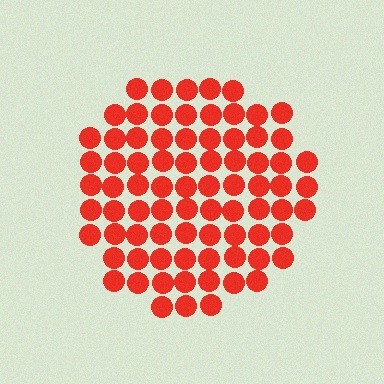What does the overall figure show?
The overall figure shows a circle.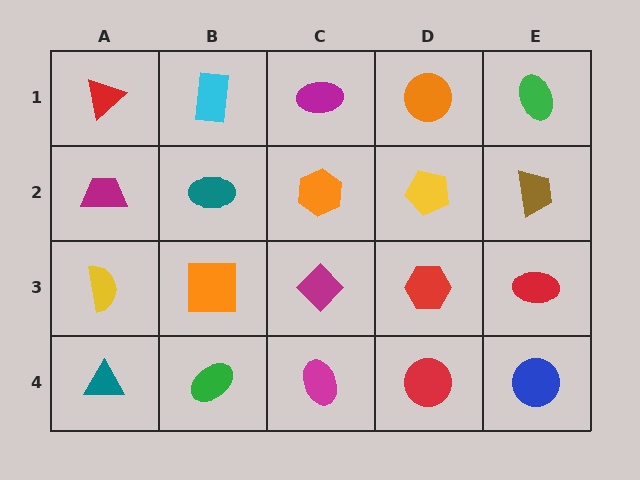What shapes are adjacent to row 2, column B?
A cyan rectangle (row 1, column B), an orange square (row 3, column B), a magenta trapezoid (row 2, column A), an orange hexagon (row 2, column C).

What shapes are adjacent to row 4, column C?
A magenta diamond (row 3, column C), a green ellipse (row 4, column B), a red circle (row 4, column D).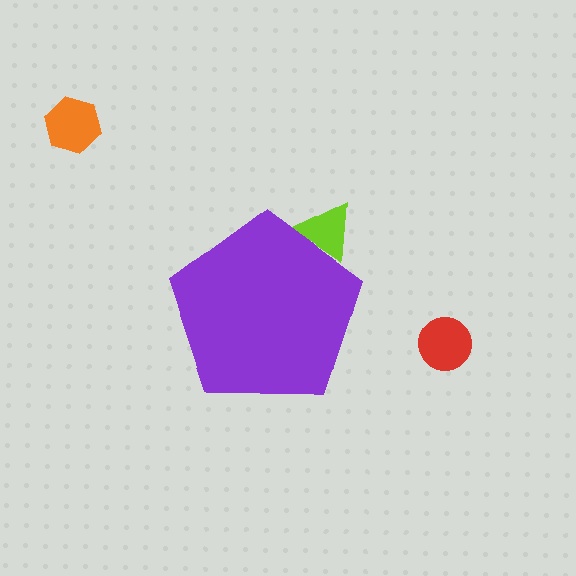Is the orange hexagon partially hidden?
No, the orange hexagon is fully visible.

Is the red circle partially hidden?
No, the red circle is fully visible.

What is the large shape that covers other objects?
A purple pentagon.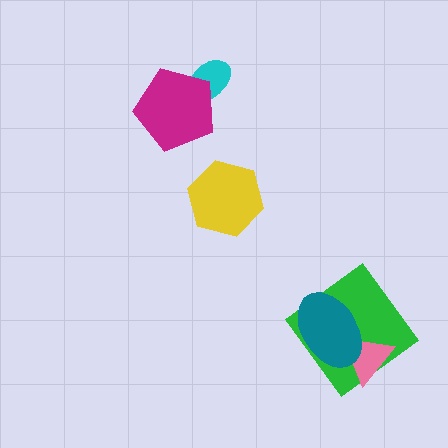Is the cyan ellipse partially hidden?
Yes, it is partially covered by another shape.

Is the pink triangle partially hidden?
Yes, it is partially covered by another shape.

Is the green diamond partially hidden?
Yes, it is partially covered by another shape.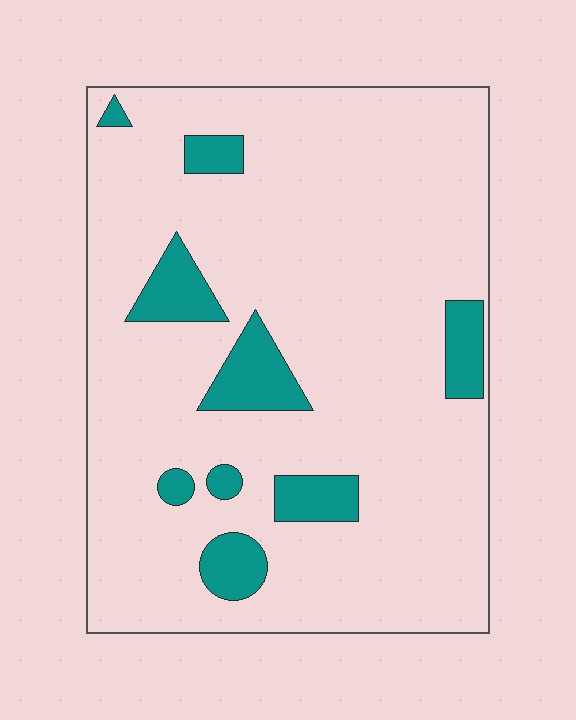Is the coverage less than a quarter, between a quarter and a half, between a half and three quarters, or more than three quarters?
Less than a quarter.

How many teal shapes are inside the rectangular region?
9.